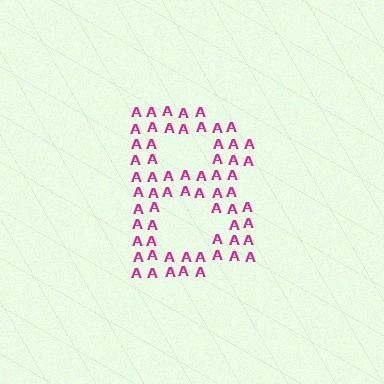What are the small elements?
The small elements are letter A's.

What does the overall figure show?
The overall figure shows the letter B.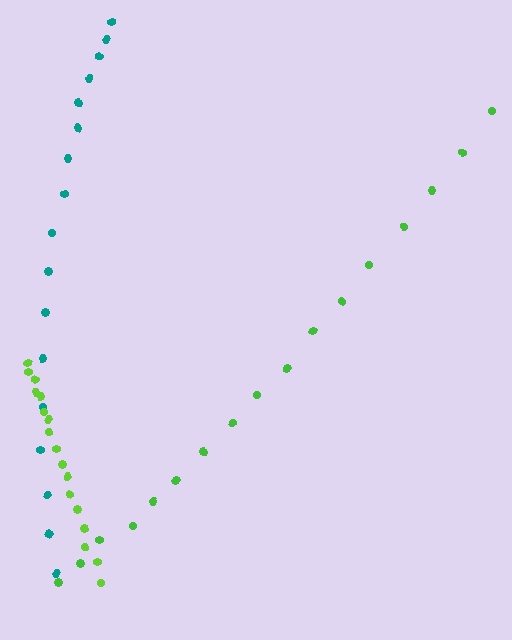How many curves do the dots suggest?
There are 3 distinct paths.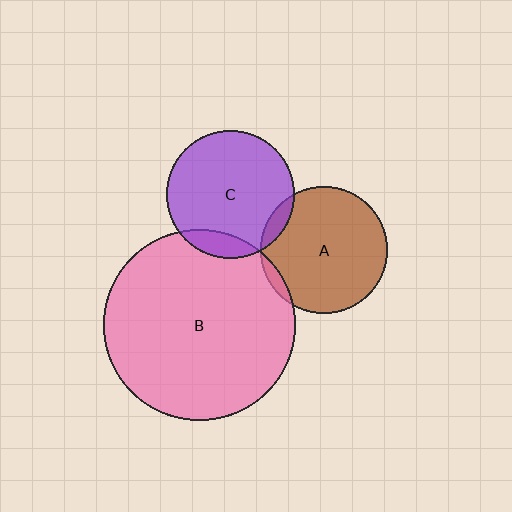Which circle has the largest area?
Circle B (pink).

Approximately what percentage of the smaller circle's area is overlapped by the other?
Approximately 5%.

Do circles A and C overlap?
Yes.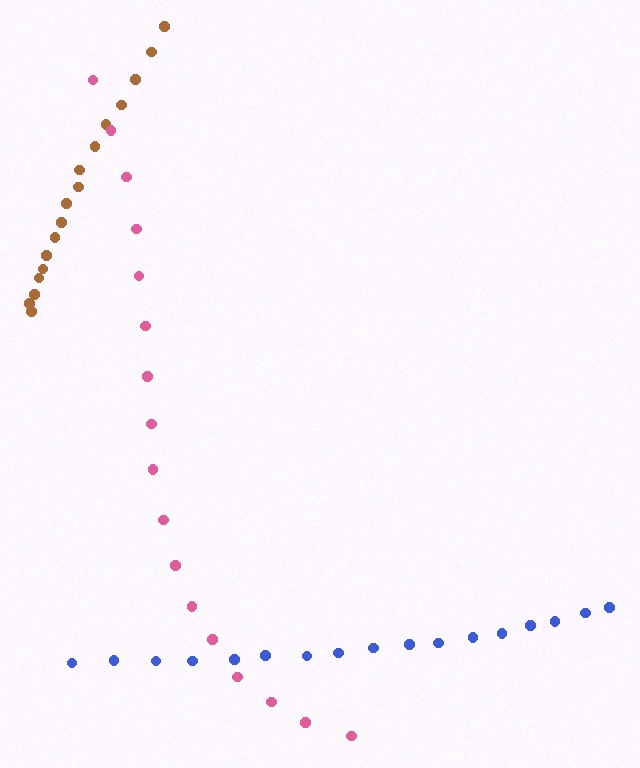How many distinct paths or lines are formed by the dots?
There are 3 distinct paths.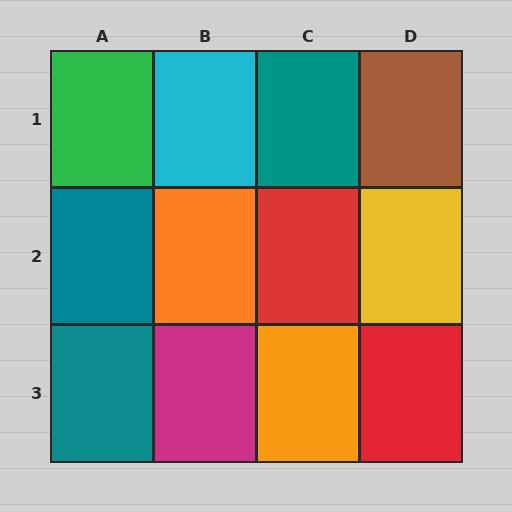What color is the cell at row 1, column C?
Teal.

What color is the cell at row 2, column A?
Teal.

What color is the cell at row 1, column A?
Green.